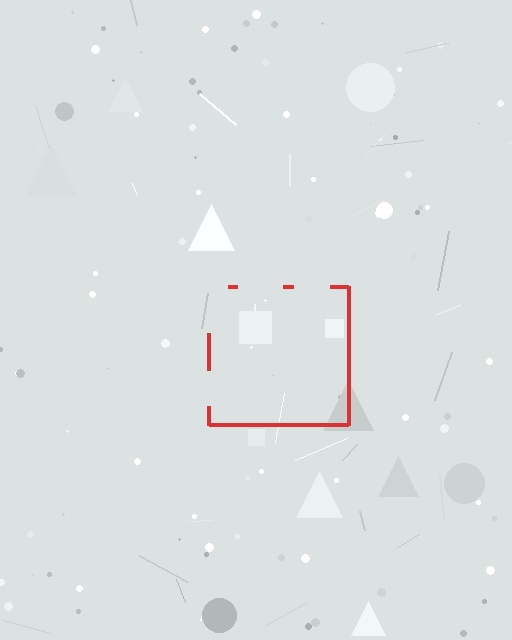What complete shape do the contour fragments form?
The contour fragments form a square.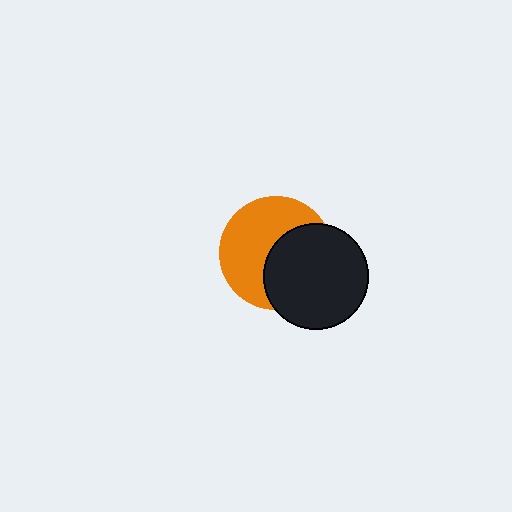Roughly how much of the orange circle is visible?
About half of it is visible (roughly 55%).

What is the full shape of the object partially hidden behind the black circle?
The partially hidden object is an orange circle.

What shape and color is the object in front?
The object in front is a black circle.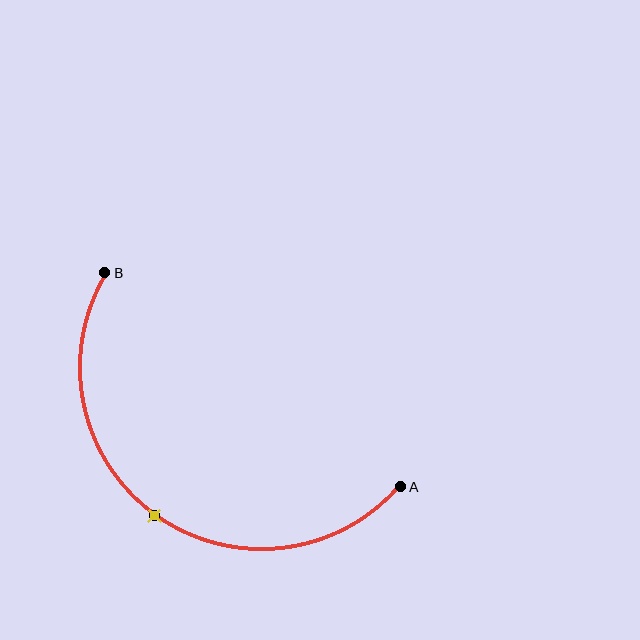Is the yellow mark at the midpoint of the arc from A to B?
Yes. The yellow mark lies on the arc at equal arc-length from both A and B — it is the arc midpoint.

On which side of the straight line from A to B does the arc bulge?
The arc bulges below and to the left of the straight line connecting A and B.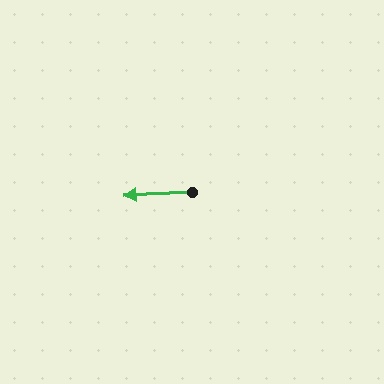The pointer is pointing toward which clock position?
Roughly 9 o'clock.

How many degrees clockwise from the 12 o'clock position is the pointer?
Approximately 267 degrees.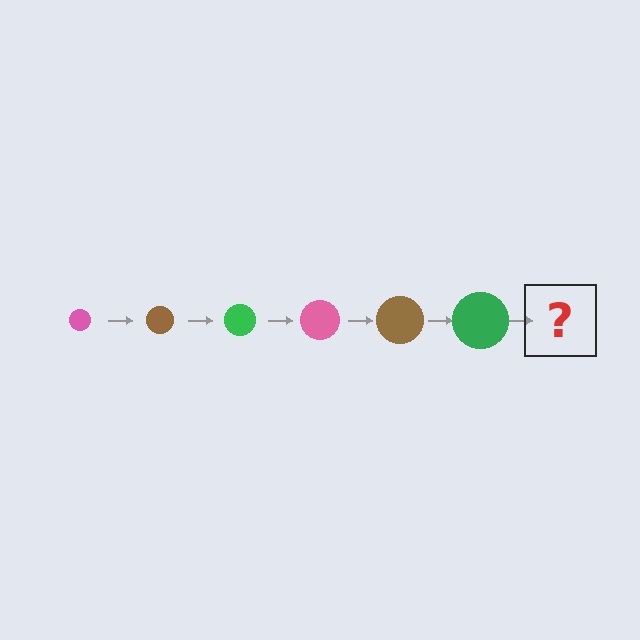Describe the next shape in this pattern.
It should be a pink circle, larger than the previous one.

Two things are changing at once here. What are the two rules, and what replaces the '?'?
The two rules are that the circle grows larger each step and the color cycles through pink, brown, and green. The '?' should be a pink circle, larger than the previous one.